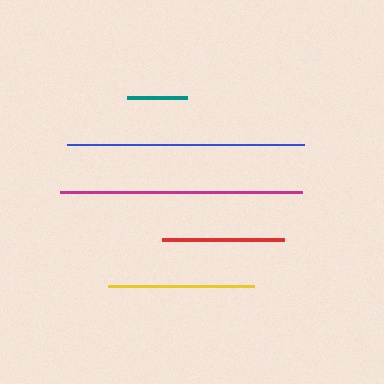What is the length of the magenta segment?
The magenta segment is approximately 242 pixels long.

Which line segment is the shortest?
The teal line is the shortest at approximately 60 pixels.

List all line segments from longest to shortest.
From longest to shortest: magenta, blue, yellow, red, teal.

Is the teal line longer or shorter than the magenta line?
The magenta line is longer than the teal line.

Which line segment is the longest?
The magenta line is the longest at approximately 242 pixels.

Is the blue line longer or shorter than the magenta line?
The magenta line is longer than the blue line.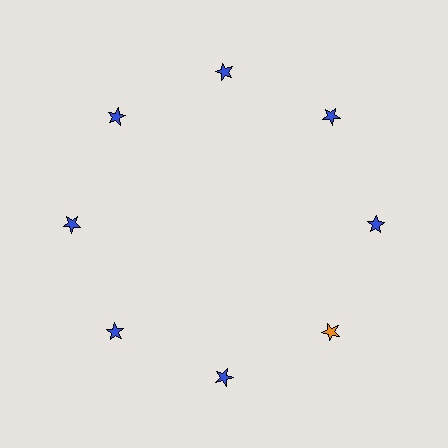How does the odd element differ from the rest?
It has a different color: orange instead of blue.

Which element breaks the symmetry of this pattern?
The orange star at roughly the 4 o'clock position breaks the symmetry. All other shapes are blue stars.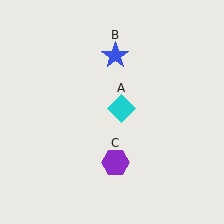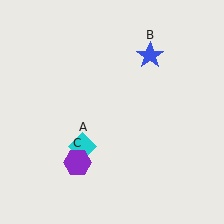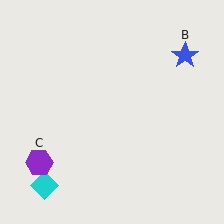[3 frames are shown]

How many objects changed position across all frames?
3 objects changed position: cyan diamond (object A), blue star (object B), purple hexagon (object C).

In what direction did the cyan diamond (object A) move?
The cyan diamond (object A) moved down and to the left.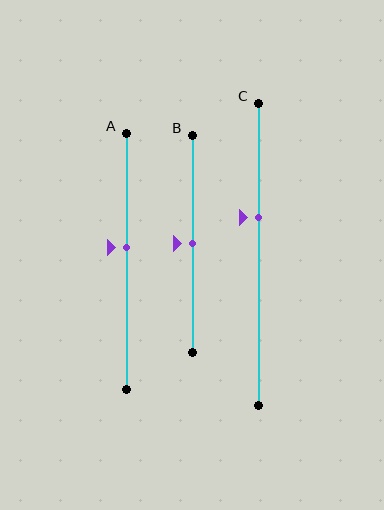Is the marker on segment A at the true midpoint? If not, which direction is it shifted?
No, the marker on segment A is shifted upward by about 6% of the segment length.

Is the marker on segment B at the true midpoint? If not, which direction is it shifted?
Yes, the marker on segment B is at the true midpoint.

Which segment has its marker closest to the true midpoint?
Segment B has its marker closest to the true midpoint.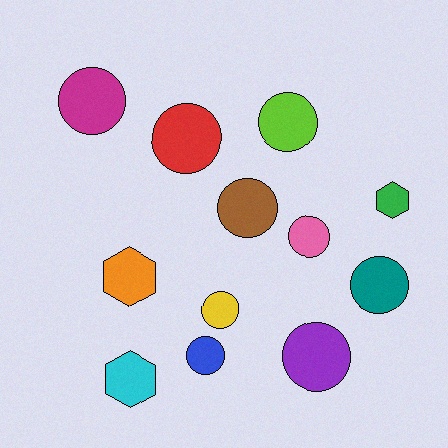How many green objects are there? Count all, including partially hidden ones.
There is 1 green object.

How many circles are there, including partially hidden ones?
There are 9 circles.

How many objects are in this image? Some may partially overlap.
There are 12 objects.